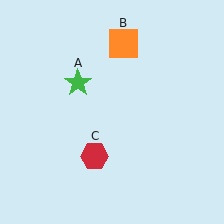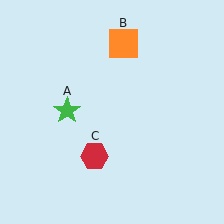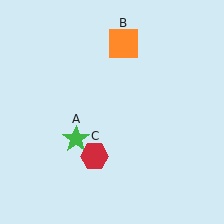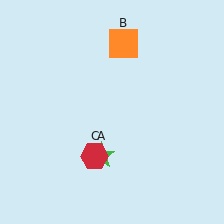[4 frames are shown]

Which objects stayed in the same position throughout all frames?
Orange square (object B) and red hexagon (object C) remained stationary.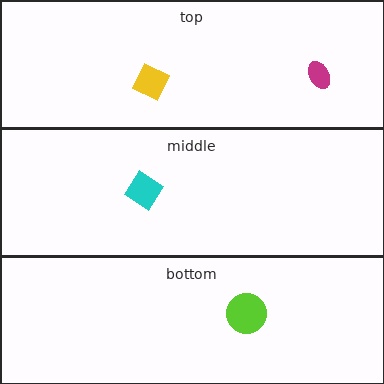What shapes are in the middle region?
The cyan diamond.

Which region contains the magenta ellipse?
The top region.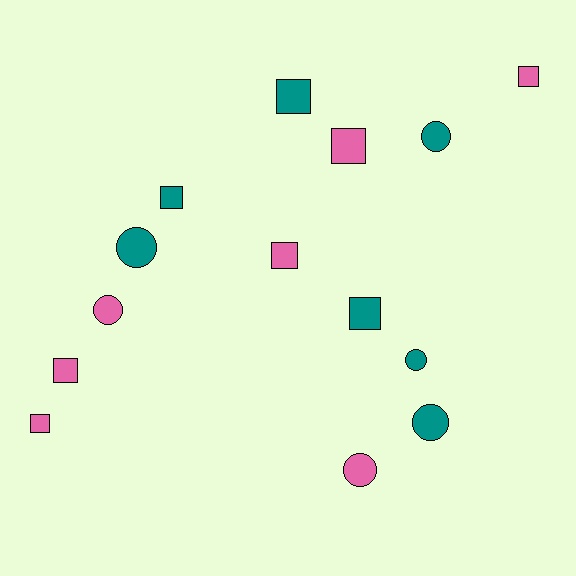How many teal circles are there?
There are 4 teal circles.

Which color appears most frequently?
Pink, with 7 objects.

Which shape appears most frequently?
Square, with 8 objects.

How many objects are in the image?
There are 14 objects.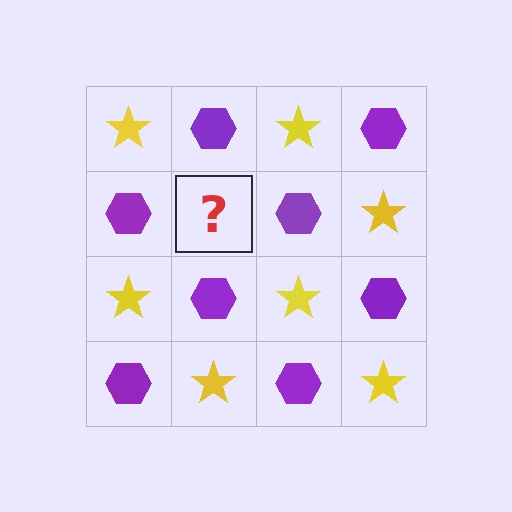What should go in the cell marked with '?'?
The missing cell should contain a yellow star.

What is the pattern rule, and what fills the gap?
The rule is that it alternates yellow star and purple hexagon in a checkerboard pattern. The gap should be filled with a yellow star.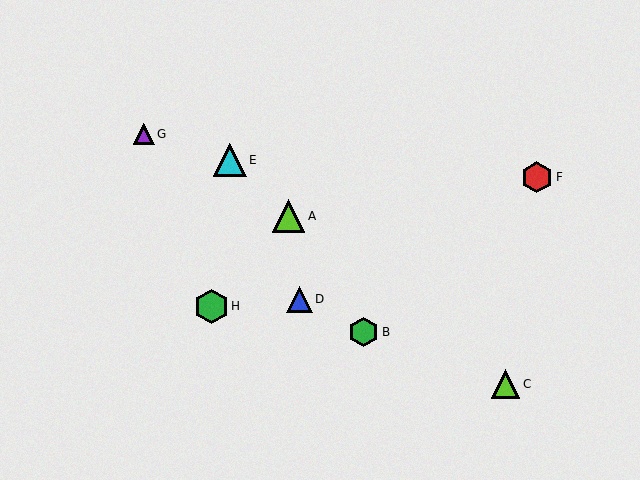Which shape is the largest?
The green hexagon (labeled H) is the largest.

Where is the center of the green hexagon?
The center of the green hexagon is at (364, 332).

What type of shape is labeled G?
Shape G is a purple triangle.